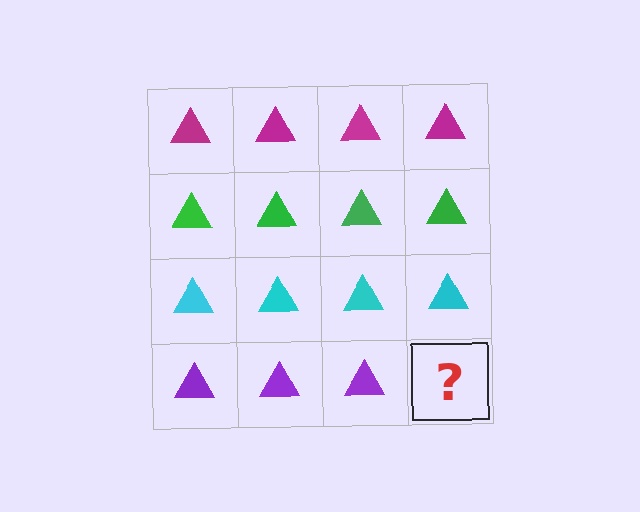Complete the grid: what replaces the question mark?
The question mark should be replaced with a purple triangle.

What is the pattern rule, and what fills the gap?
The rule is that each row has a consistent color. The gap should be filled with a purple triangle.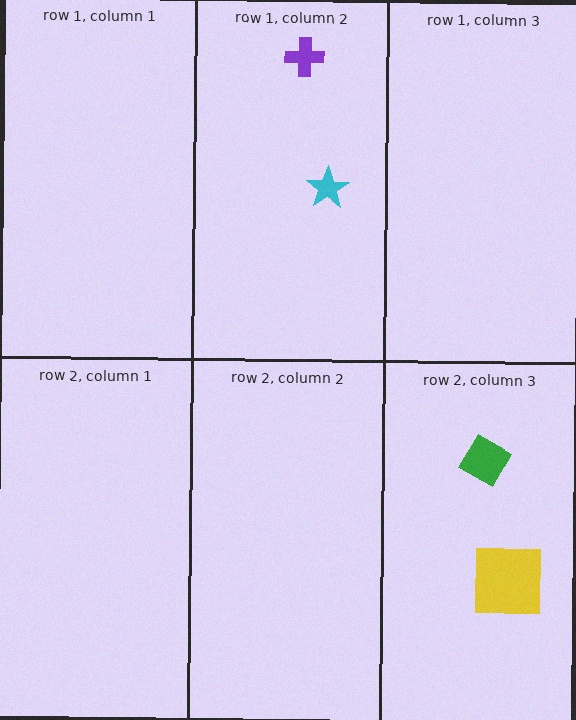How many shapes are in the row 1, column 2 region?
2.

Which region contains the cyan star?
The row 1, column 2 region.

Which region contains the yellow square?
The row 2, column 3 region.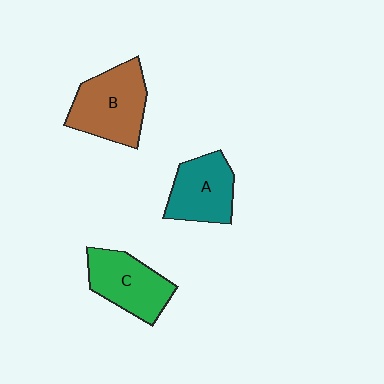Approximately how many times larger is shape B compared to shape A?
Approximately 1.2 times.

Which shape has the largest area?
Shape B (brown).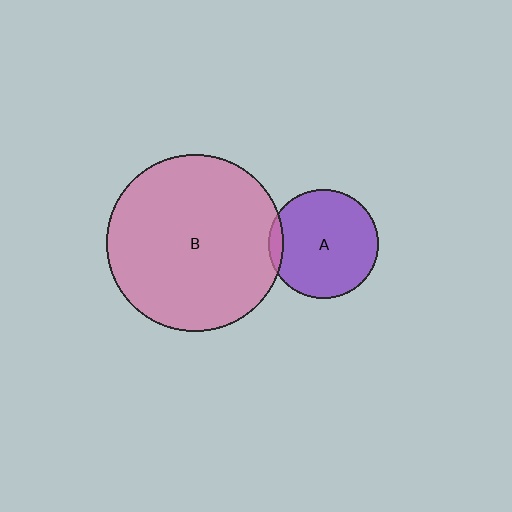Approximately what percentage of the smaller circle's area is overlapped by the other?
Approximately 5%.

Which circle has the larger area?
Circle B (pink).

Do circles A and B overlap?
Yes.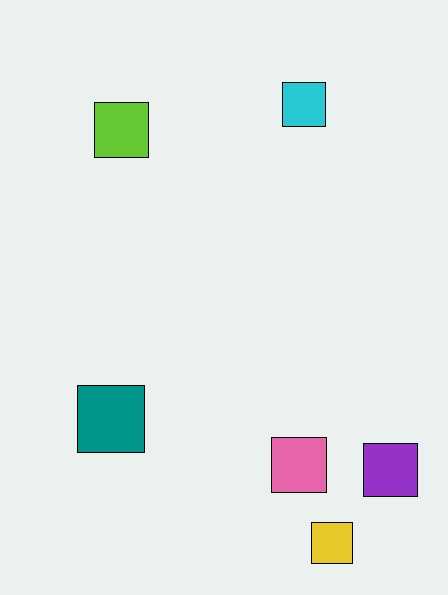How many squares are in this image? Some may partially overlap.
There are 6 squares.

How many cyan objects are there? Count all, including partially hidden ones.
There is 1 cyan object.